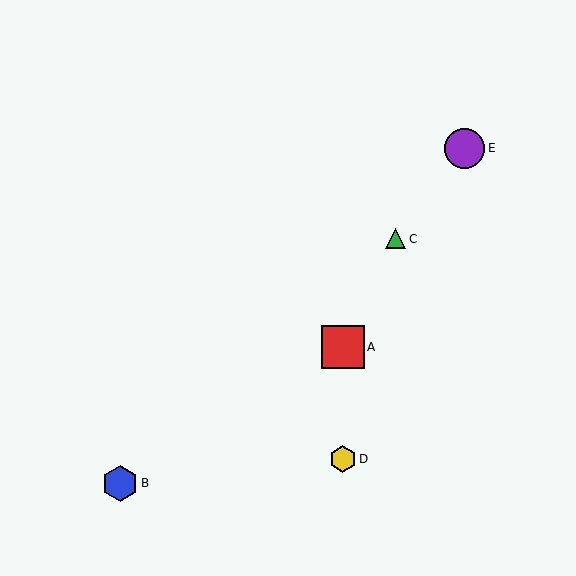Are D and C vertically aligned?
No, D is at x≈343 and C is at x≈396.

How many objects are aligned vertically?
2 objects (A, D) are aligned vertically.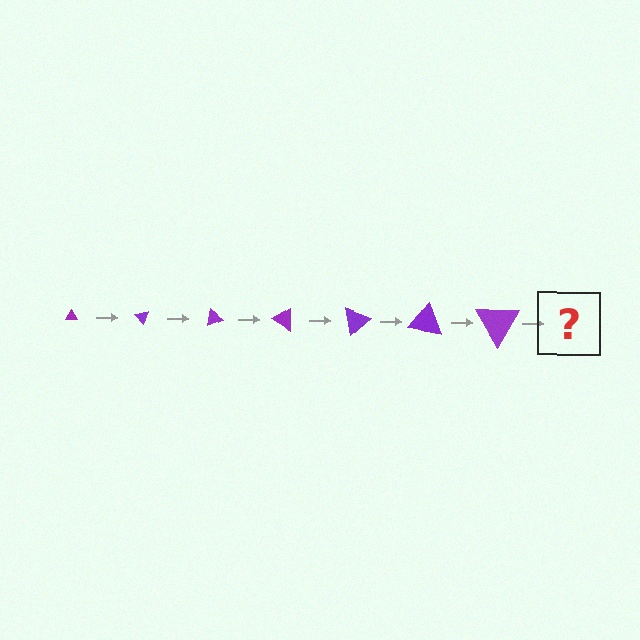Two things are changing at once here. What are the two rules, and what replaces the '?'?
The two rules are that the triangle grows larger each step and it rotates 50 degrees each step. The '?' should be a triangle, larger than the previous one and rotated 350 degrees from the start.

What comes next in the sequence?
The next element should be a triangle, larger than the previous one and rotated 350 degrees from the start.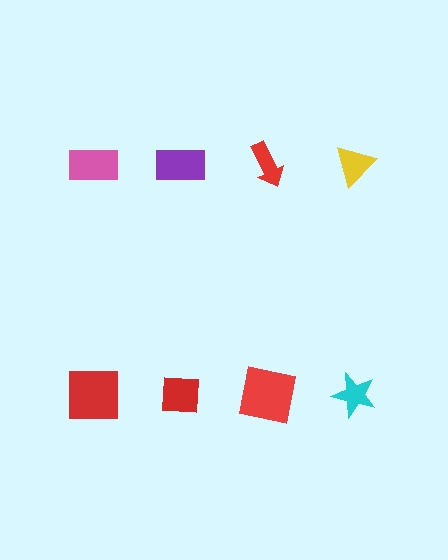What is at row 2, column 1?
A red square.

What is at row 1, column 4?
A yellow triangle.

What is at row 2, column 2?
A red square.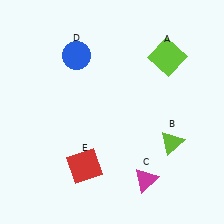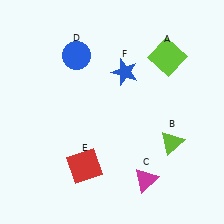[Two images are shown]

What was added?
A blue star (F) was added in Image 2.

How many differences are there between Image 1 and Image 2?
There is 1 difference between the two images.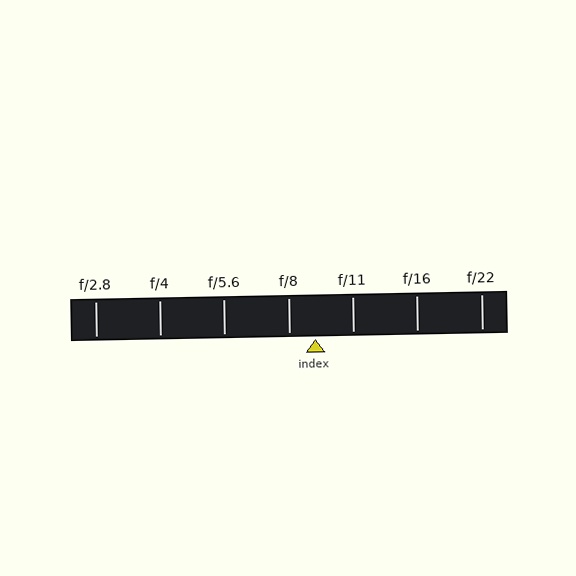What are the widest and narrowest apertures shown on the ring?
The widest aperture shown is f/2.8 and the narrowest is f/22.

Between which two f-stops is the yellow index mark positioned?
The index mark is between f/8 and f/11.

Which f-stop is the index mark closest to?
The index mark is closest to f/8.